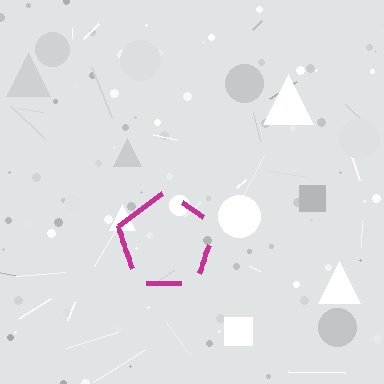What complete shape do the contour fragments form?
The contour fragments form a pentagon.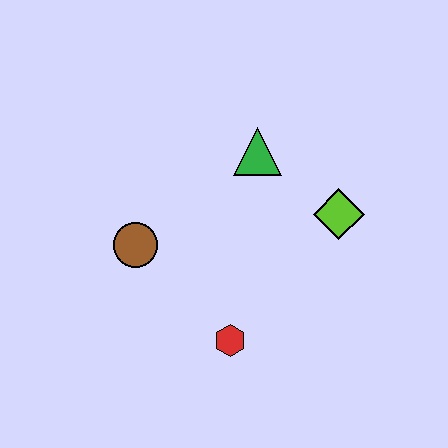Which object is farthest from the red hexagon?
The green triangle is farthest from the red hexagon.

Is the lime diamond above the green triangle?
No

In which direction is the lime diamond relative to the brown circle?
The lime diamond is to the right of the brown circle.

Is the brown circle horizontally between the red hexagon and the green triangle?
No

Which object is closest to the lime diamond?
The green triangle is closest to the lime diamond.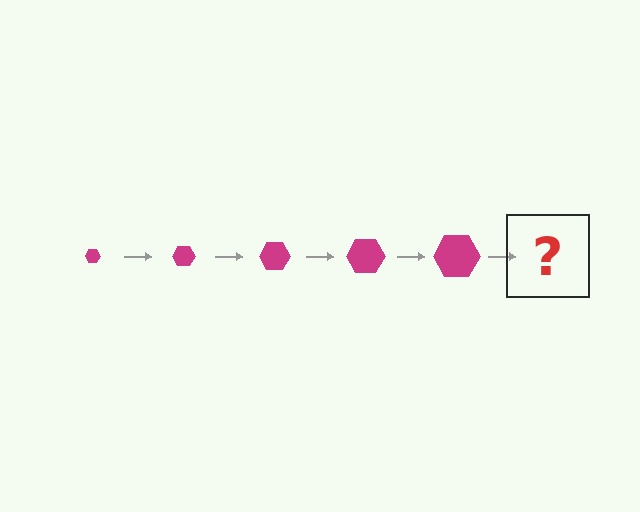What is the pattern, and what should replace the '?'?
The pattern is that the hexagon gets progressively larger each step. The '?' should be a magenta hexagon, larger than the previous one.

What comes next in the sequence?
The next element should be a magenta hexagon, larger than the previous one.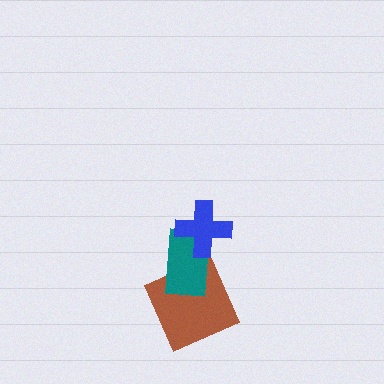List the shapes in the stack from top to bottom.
From top to bottom: the blue cross, the teal rectangle, the brown square.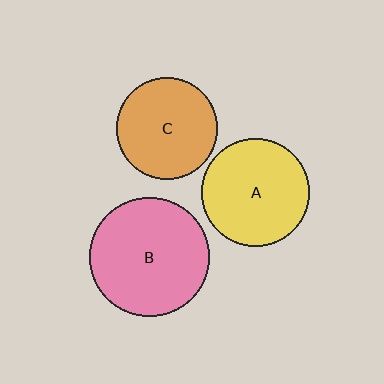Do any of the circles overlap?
No, none of the circles overlap.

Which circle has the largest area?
Circle B (pink).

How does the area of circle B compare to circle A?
Approximately 1.2 times.